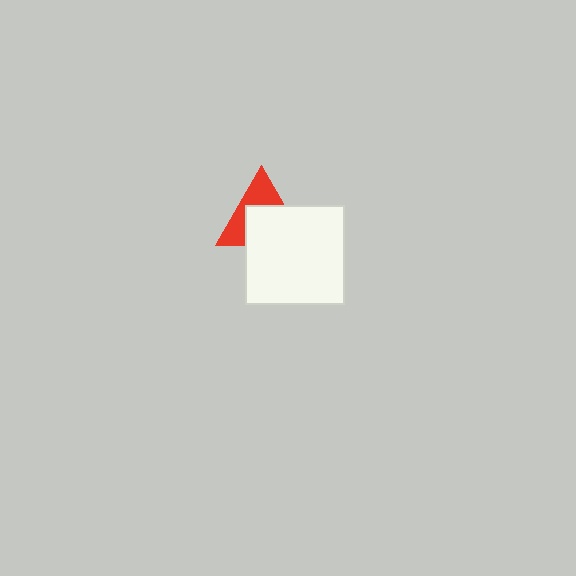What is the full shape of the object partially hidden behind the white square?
The partially hidden object is a red triangle.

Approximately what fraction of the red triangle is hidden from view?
Roughly 54% of the red triangle is hidden behind the white square.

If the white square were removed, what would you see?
You would see the complete red triangle.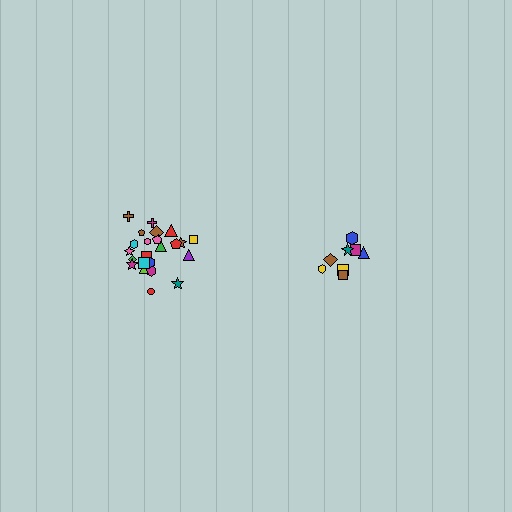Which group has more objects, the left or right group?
The left group.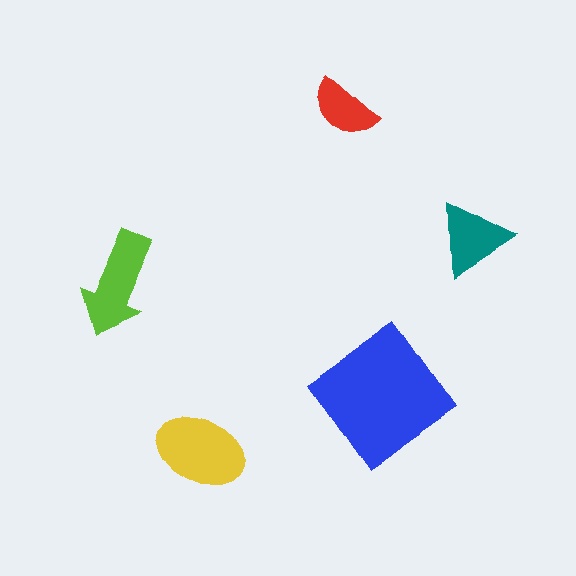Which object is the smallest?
The red semicircle.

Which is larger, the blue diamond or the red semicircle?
The blue diamond.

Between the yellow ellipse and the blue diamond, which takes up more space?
The blue diamond.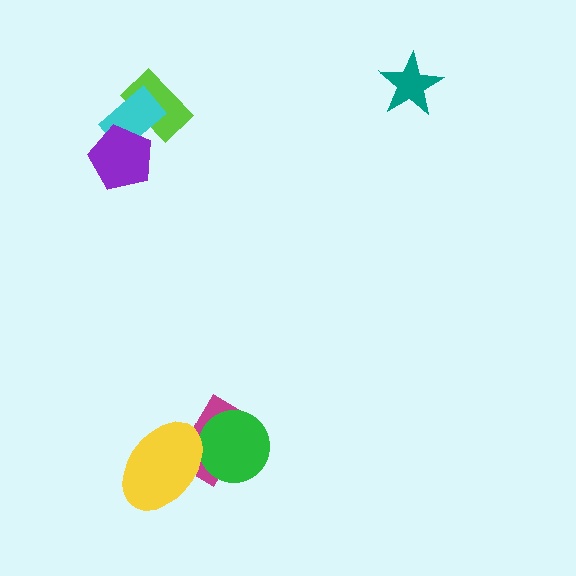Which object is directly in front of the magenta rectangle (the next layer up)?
The green circle is directly in front of the magenta rectangle.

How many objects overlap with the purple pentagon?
1 object overlaps with the purple pentagon.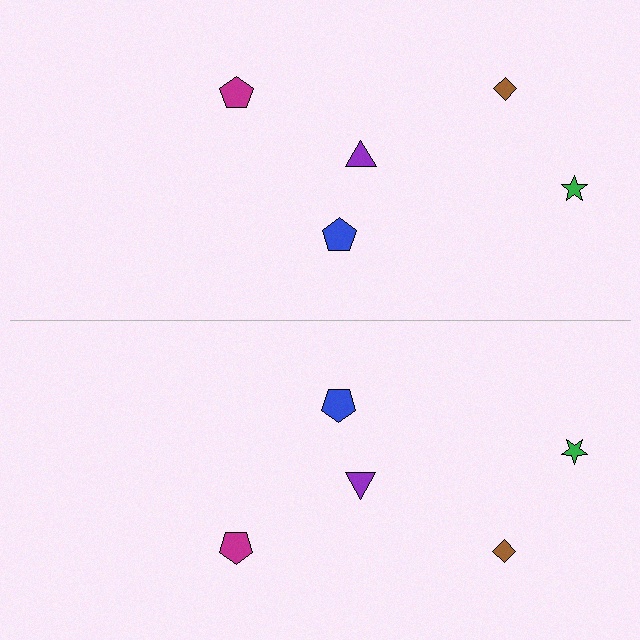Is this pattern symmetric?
Yes, this pattern has bilateral (reflection) symmetry.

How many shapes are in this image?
There are 10 shapes in this image.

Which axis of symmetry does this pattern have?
The pattern has a horizontal axis of symmetry running through the center of the image.